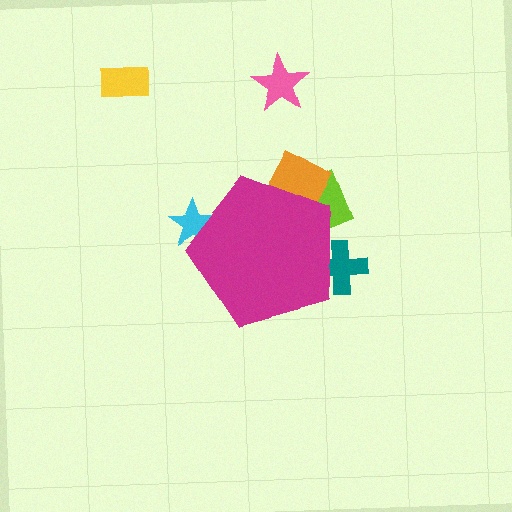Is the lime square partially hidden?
Yes, the lime square is partially hidden behind the magenta pentagon.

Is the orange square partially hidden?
Yes, the orange square is partially hidden behind the magenta pentagon.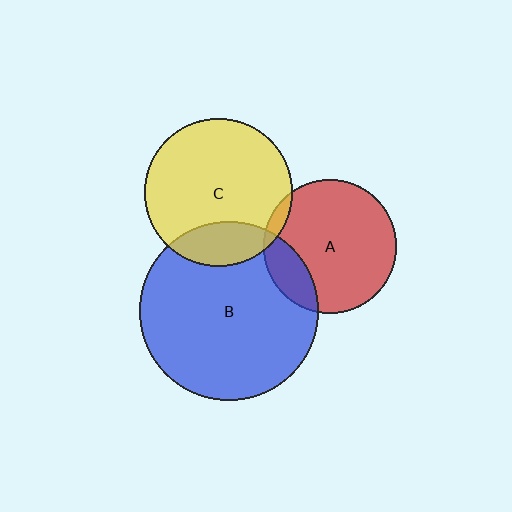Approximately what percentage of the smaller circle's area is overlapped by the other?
Approximately 20%.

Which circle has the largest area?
Circle B (blue).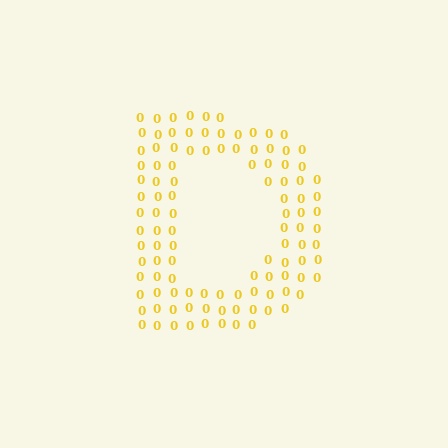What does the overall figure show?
The overall figure shows the letter D.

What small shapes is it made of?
It is made of small digit 0's.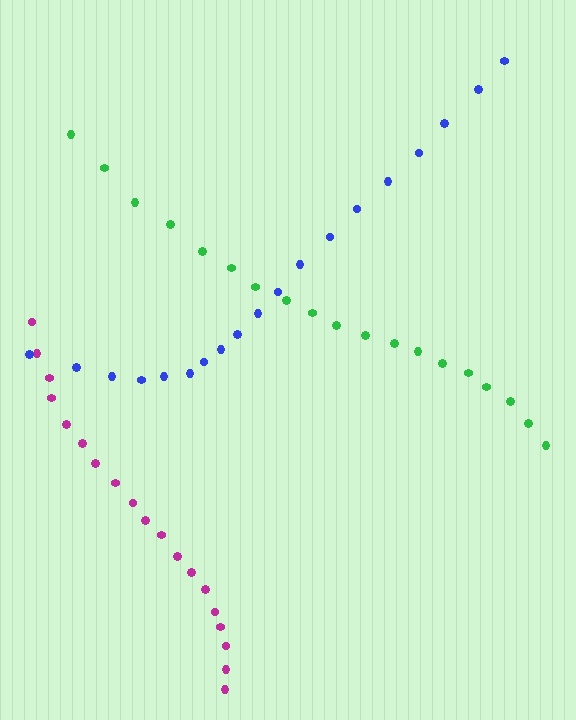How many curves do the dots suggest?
There are 3 distinct paths.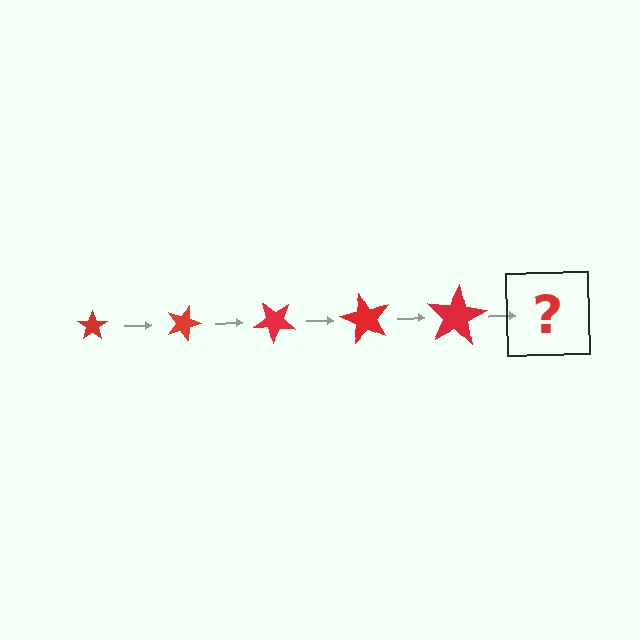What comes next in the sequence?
The next element should be a star, larger than the previous one and rotated 100 degrees from the start.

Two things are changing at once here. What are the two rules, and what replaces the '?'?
The two rules are that the star grows larger each step and it rotates 20 degrees each step. The '?' should be a star, larger than the previous one and rotated 100 degrees from the start.